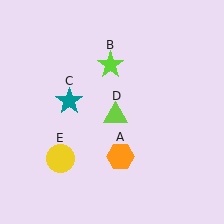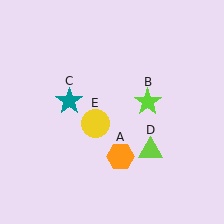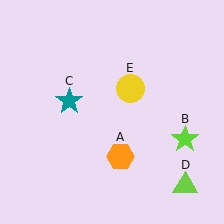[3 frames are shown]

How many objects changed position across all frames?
3 objects changed position: lime star (object B), lime triangle (object D), yellow circle (object E).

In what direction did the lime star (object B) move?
The lime star (object B) moved down and to the right.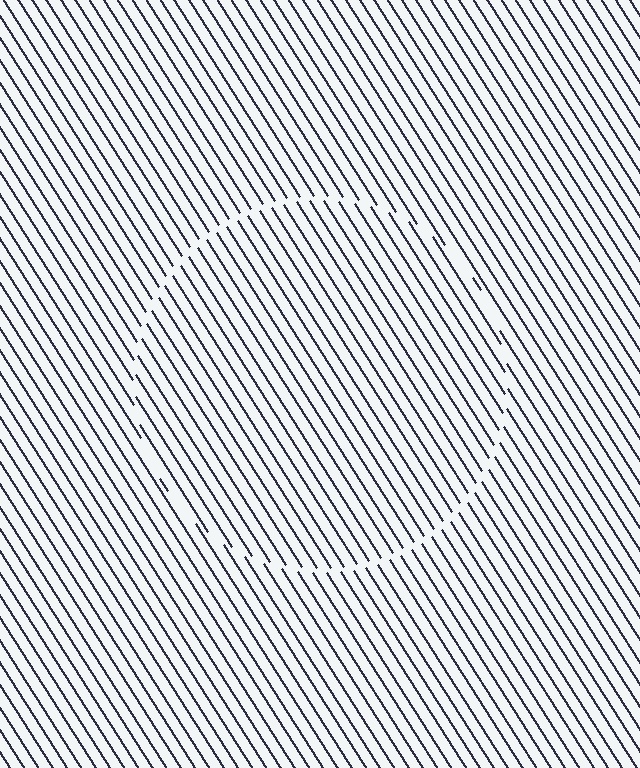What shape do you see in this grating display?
An illusory circle. The interior of the shape contains the same grating, shifted by half a period — the contour is defined by the phase discontinuity where line-ends from the inner and outer gratings abut.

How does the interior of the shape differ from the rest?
The interior of the shape contains the same grating, shifted by half a period — the contour is defined by the phase discontinuity where line-ends from the inner and outer gratings abut.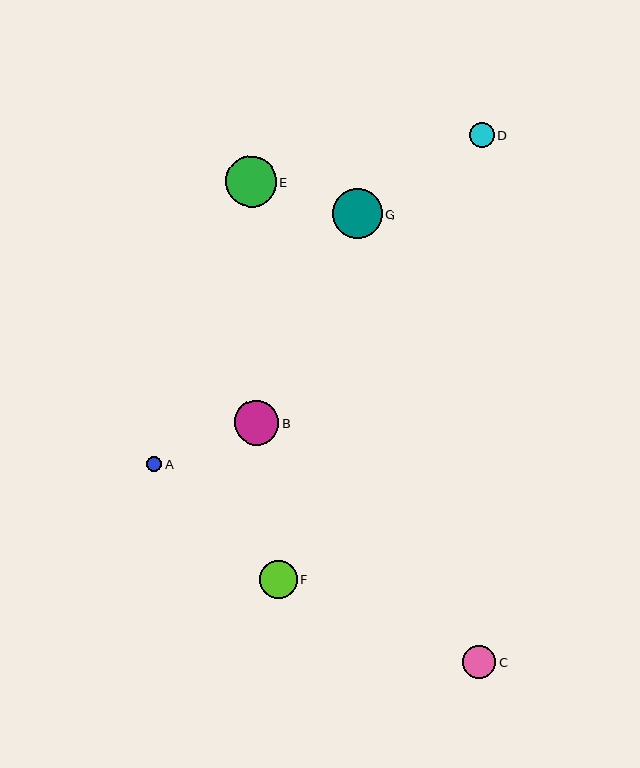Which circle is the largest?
Circle E is the largest with a size of approximately 51 pixels.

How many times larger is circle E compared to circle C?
Circle E is approximately 1.5 times the size of circle C.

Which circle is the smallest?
Circle A is the smallest with a size of approximately 15 pixels.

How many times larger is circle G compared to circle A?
Circle G is approximately 3.3 times the size of circle A.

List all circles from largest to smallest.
From largest to smallest: E, G, B, F, C, D, A.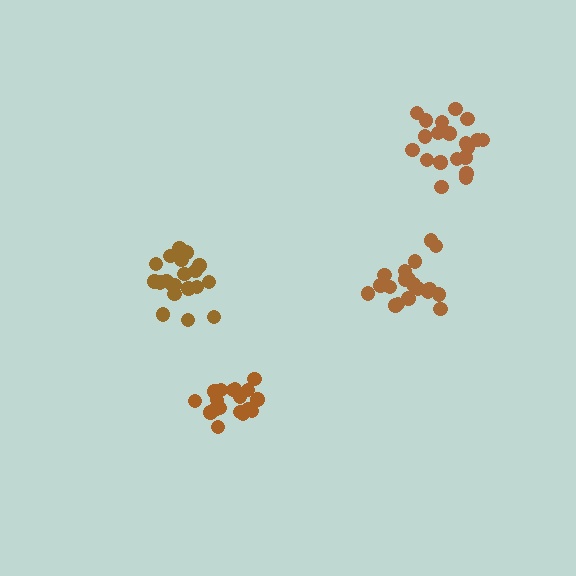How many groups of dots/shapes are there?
There are 4 groups.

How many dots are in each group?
Group 1: 20 dots, Group 2: 19 dots, Group 3: 19 dots, Group 4: 20 dots (78 total).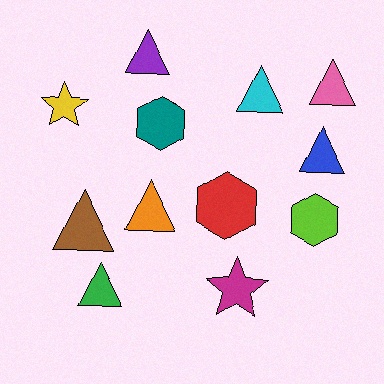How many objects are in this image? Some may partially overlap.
There are 12 objects.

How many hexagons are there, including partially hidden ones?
There are 3 hexagons.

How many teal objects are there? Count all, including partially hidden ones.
There is 1 teal object.